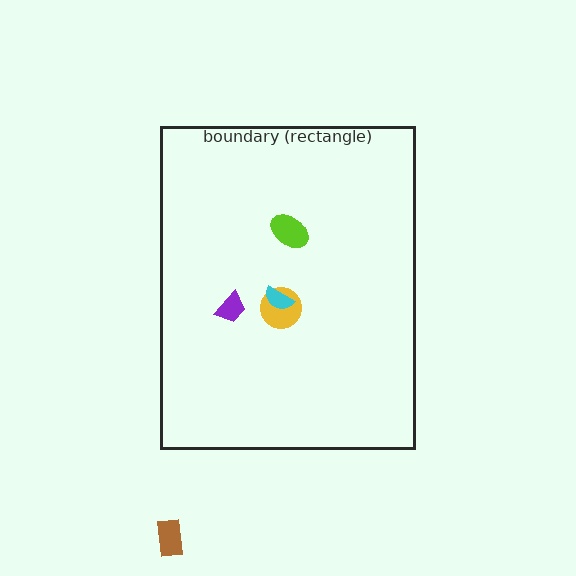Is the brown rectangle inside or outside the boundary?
Outside.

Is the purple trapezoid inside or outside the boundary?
Inside.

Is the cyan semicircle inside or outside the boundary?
Inside.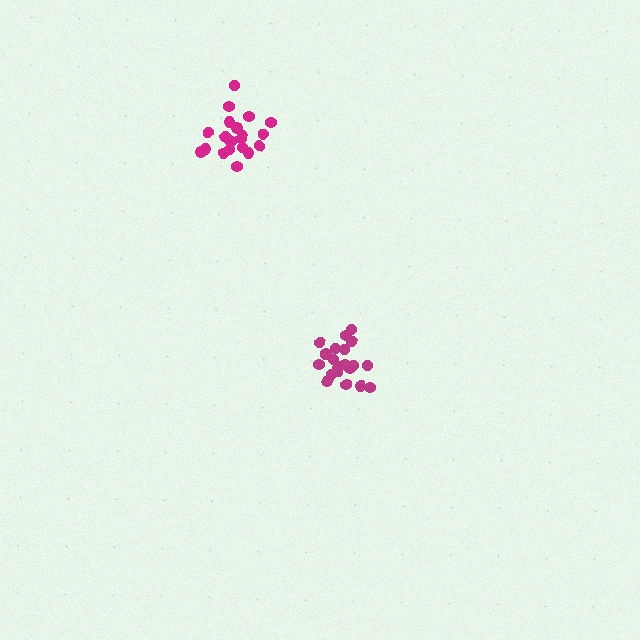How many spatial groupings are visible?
There are 2 spatial groupings.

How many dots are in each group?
Group 1: 21 dots, Group 2: 21 dots (42 total).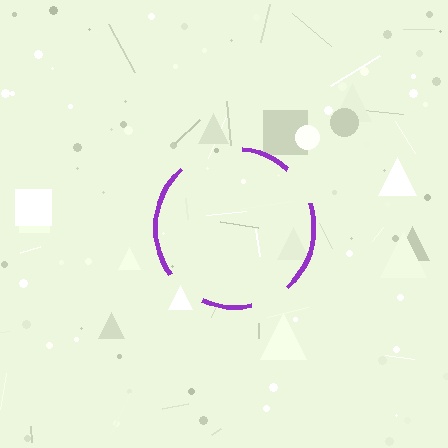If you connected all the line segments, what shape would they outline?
They would outline a circle.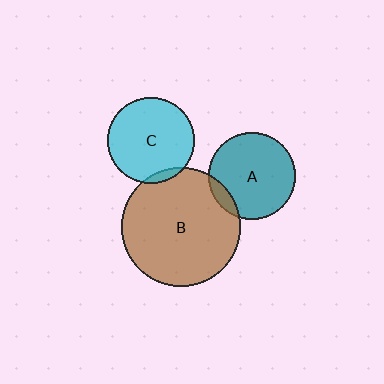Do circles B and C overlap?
Yes.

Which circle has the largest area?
Circle B (brown).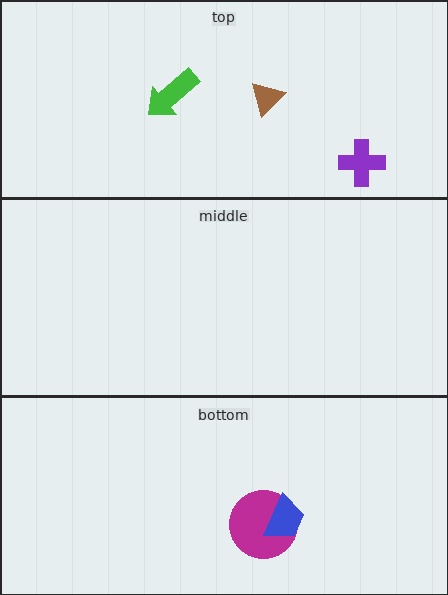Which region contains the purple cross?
The top region.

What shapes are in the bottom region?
The magenta circle, the blue trapezoid.